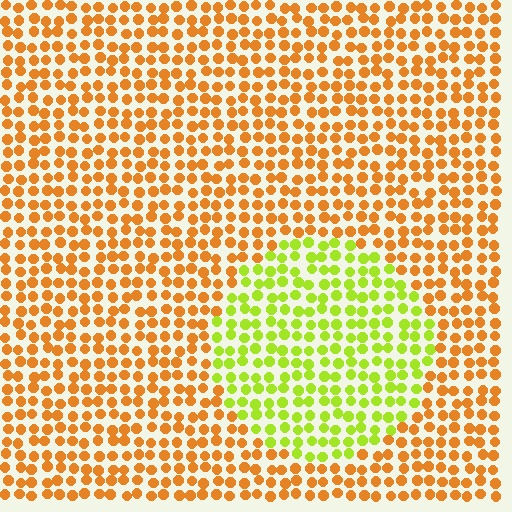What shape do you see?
I see a circle.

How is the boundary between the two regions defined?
The boundary is defined purely by a slight shift in hue (about 52 degrees). Spacing, size, and orientation are identical on both sides.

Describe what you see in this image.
The image is filled with small orange elements in a uniform arrangement. A circle-shaped region is visible where the elements are tinted to a slightly different hue, forming a subtle color boundary.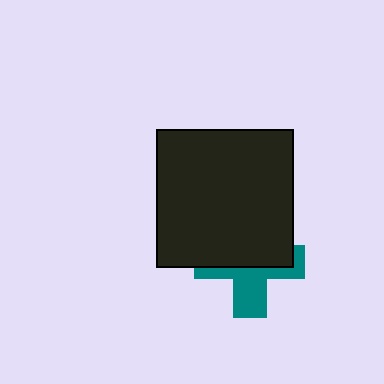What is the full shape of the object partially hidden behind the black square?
The partially hidden object is a teal cross.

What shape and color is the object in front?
The object in front is a black square.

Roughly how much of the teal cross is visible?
About half of it is visible (roughly 45%).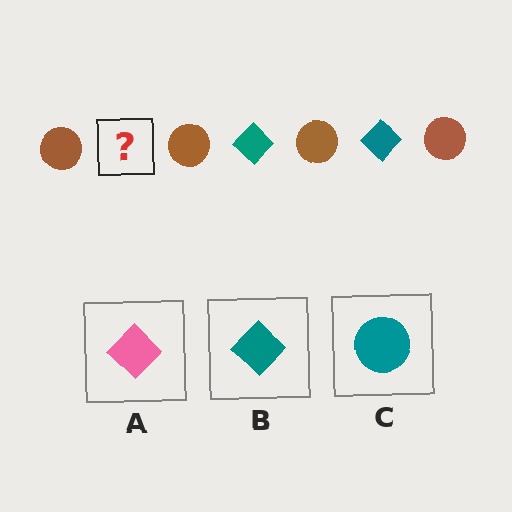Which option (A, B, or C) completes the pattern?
B.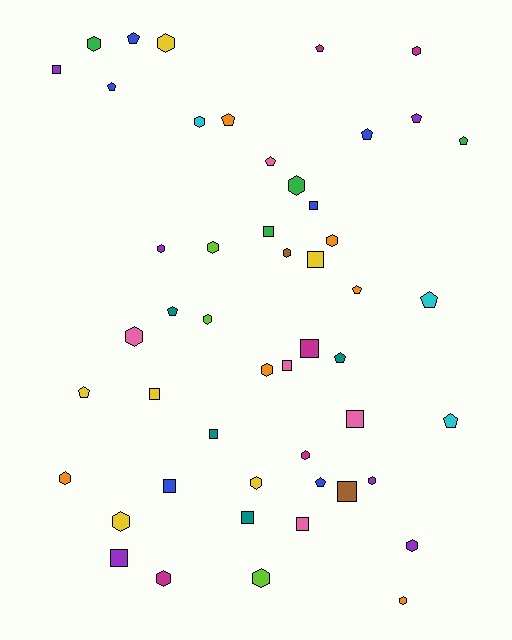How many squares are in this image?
There are 14 squares.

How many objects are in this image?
There are 50 objects.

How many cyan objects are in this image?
There are 3 cyan objects.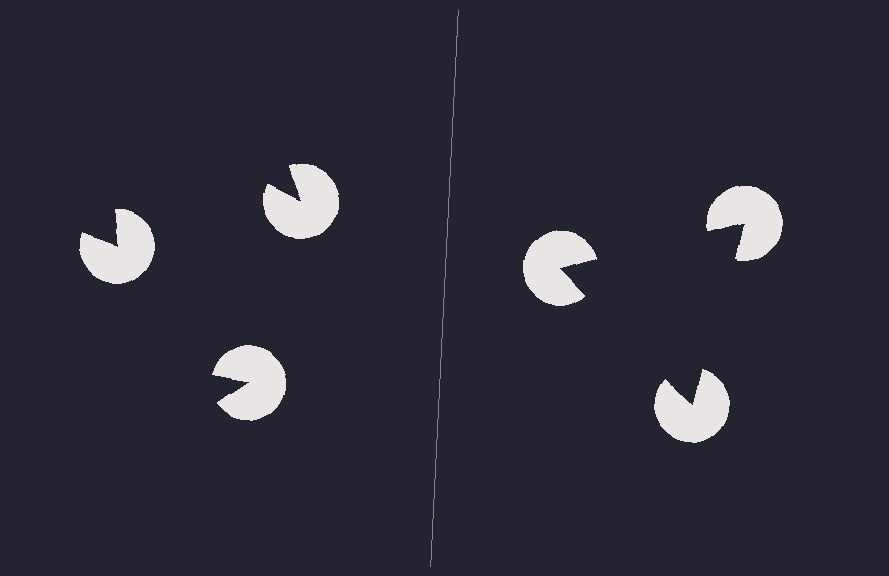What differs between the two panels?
The pac-man discs are positioned identically on both sides; only the wedge orientations differ. On the right they align to a triangle; on the left they are misaligned.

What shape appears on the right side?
An illusory triangle.